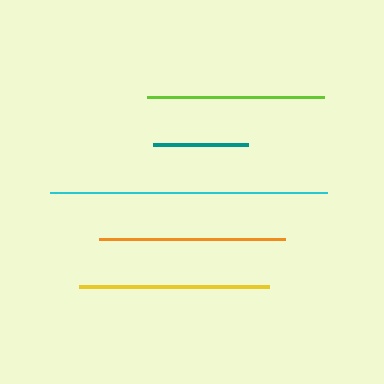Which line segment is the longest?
The cyan line is the longest at approximately 277 pixels.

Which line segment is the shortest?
The teal line is the shortest at approximately 95 pixels.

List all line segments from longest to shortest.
From longest to shortest: cyan, yellow, orange, lime, teal.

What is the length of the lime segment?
The lime segment is approximately 178 pixels long.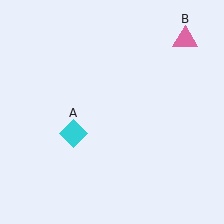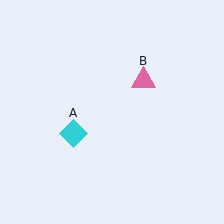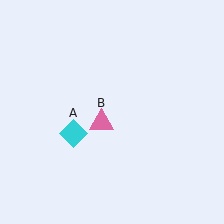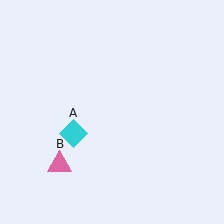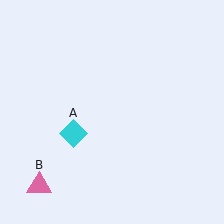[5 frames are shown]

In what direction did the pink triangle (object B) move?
The pink triangle (object B) moved down and to the left.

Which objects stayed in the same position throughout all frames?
Cyan diamond (object A) remained stationary.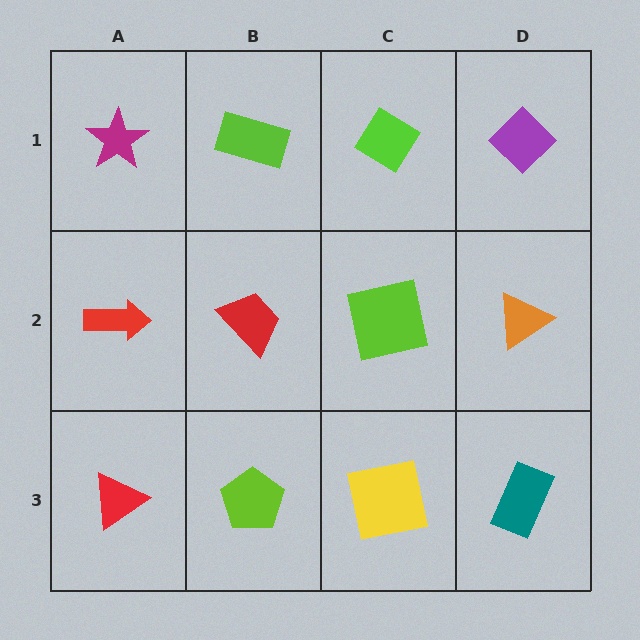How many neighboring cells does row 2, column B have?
4.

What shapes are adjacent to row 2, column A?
A magenta star (row 1, column A), a red triangle (row 3, column A), a red trapezoid (row 2, column B).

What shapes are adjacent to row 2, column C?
A lime diamond (row 1, column C), a yellow square (row 3, column C), a red trapezoid (row 2, column B), an orange triangle (row 2, column D).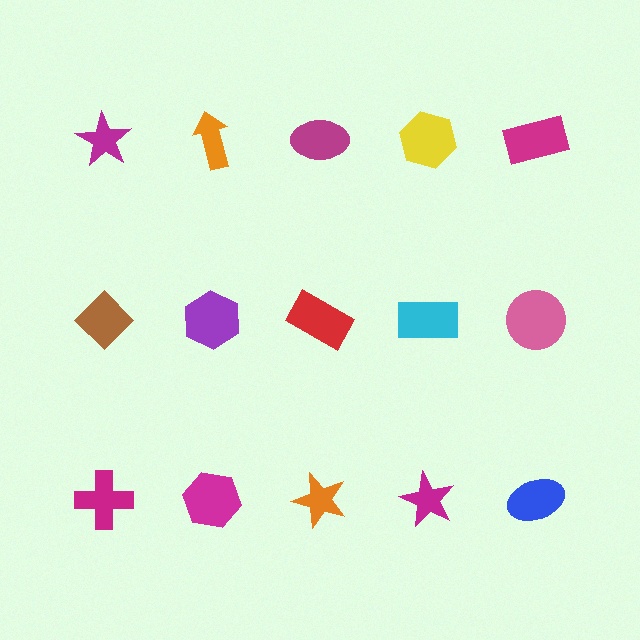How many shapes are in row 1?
5 shapes.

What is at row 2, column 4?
A cyan rectangle.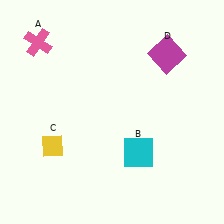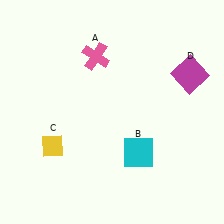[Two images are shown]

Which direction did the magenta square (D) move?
The magenta square (D) moved right.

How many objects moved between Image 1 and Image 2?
2 objects moved between the two images.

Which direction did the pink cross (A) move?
The pink cross (A) moved right.